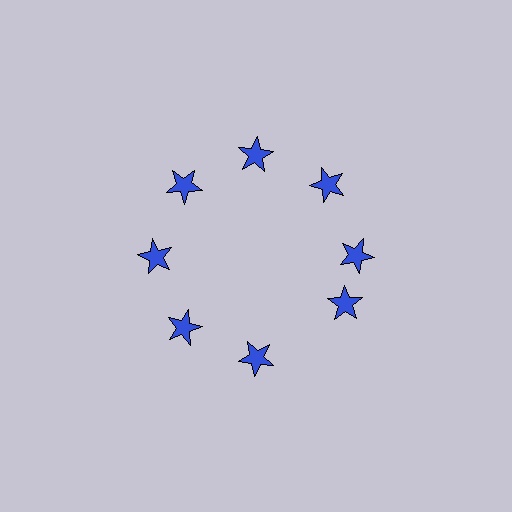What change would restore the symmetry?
The symmetry would be restored by rotating it back into even spacing with its neighbors so that all 8 stars sit at equal angles and equal distance from the center.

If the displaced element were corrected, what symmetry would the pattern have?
It would have 8-fold rotational symmetry — the pattern would map onto itself every 45 degrees.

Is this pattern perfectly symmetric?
No. The 8 blue stars are arranged in a ring, but one element near the 4 o'clock position is rotated out of alignment along the ring, breaking the 8-fold rotational symmetry.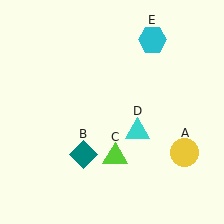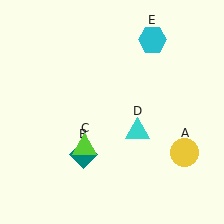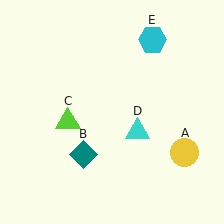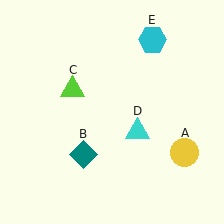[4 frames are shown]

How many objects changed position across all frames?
1 object changed position: lime triangle (object C).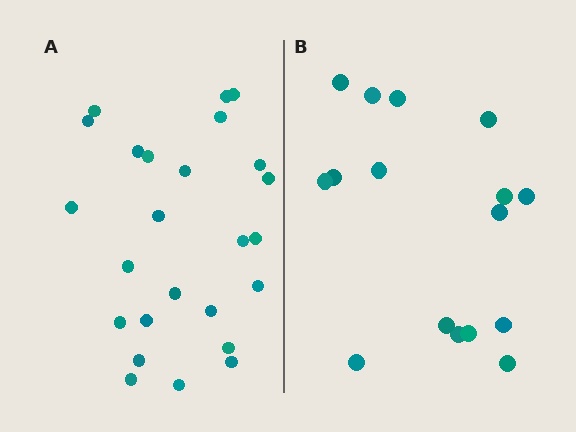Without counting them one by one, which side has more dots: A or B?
Region A (the left region) has more dots.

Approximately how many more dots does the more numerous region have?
Region A has roughly 8 or so more dots than region B.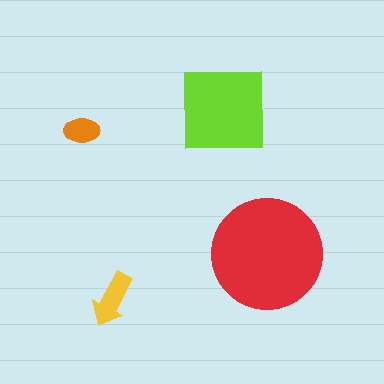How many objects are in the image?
There are 4 objects in the image.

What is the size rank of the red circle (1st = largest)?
1st.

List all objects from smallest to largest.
The orange ellipse, the yellow arrow, the lime square, the red circle.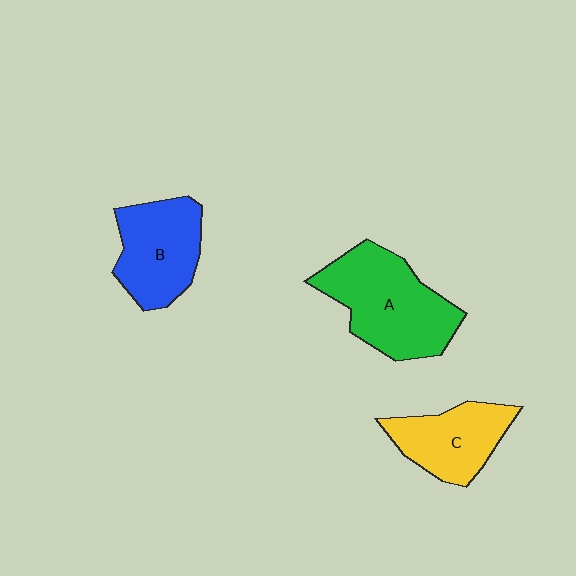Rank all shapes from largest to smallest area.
From largest to smallest: A (green), B (blue), C (yellow).